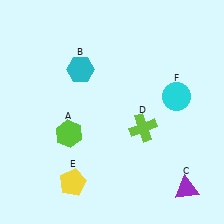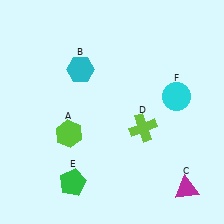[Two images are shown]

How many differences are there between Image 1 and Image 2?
There are 2 differences between the two images.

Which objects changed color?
C changed from purple to magenta. E changed from yellow to green.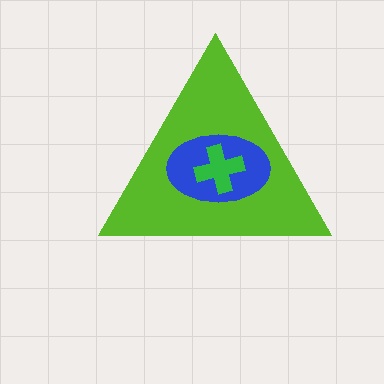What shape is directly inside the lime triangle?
The blue ellipse.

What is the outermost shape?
The lime triangle.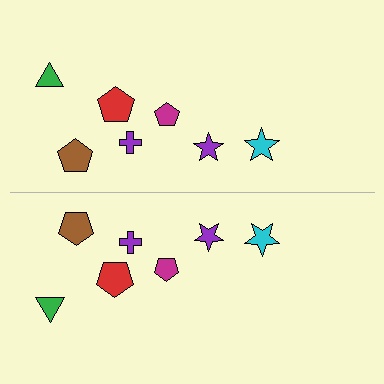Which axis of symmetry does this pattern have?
The pattern has a horizontal axis of symmetry running through the center of the image.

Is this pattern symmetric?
Yes, this pattern has bilateral (reflection) symmetry.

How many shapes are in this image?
There are 14 shapes in this image.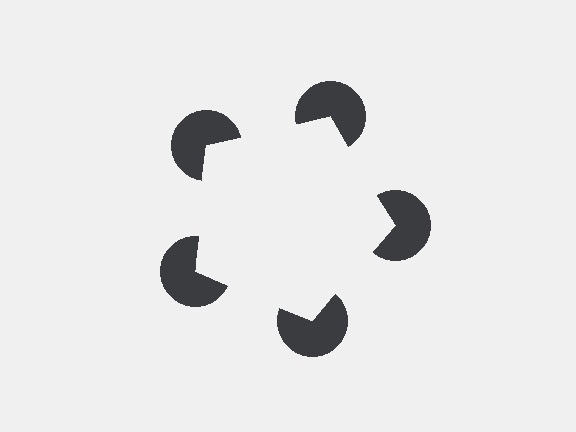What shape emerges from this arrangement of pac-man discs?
An illusory pentagon — its edges are inferred from the aligned wedge cuts in the pac-man discs, not physically drawn.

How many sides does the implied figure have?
5 sides.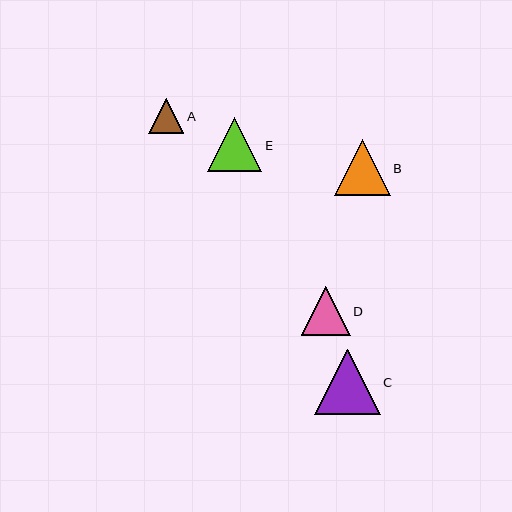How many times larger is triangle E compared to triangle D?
Triangle E is approximately 1.1 times the size of triangle D.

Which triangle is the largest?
Triangle C is the largest with a size of approximately 65 pixels.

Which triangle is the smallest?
Triangle A is the smallest with a size of approximately 35 pixels.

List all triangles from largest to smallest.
From largest to smallest: C, B, E, D, A.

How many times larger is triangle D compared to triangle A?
Triangle D is approximately 1.4 times the size of triangle A.